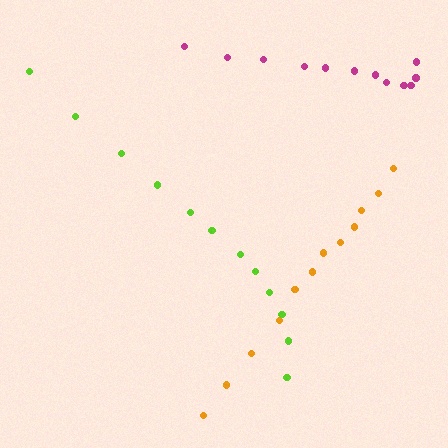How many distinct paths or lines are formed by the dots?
There are 3 distinct paths.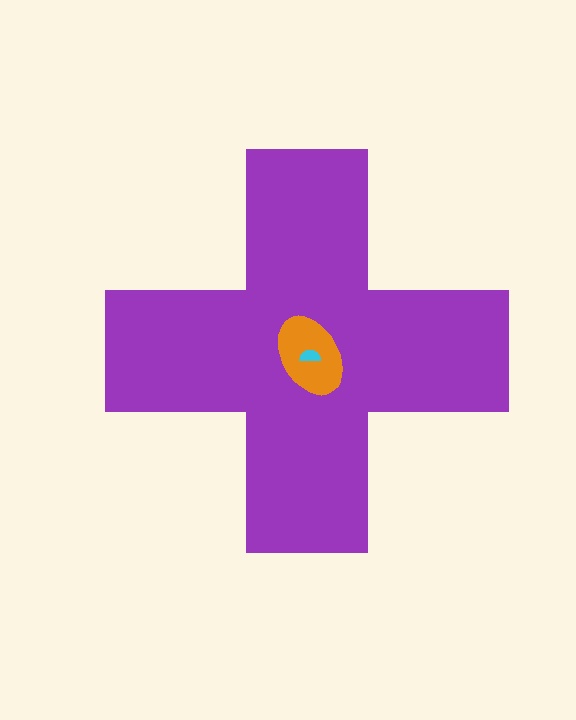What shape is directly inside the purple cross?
The orange ellipse.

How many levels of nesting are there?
3.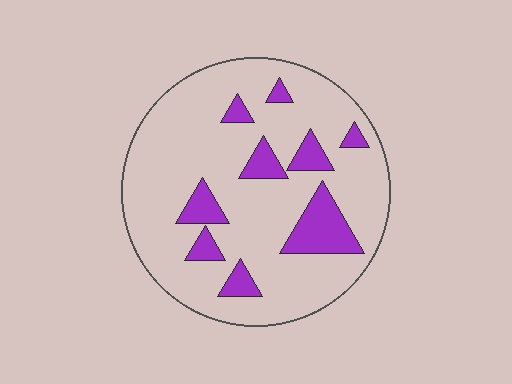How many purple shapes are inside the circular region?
9.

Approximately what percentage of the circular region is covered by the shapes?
Approximately 15%.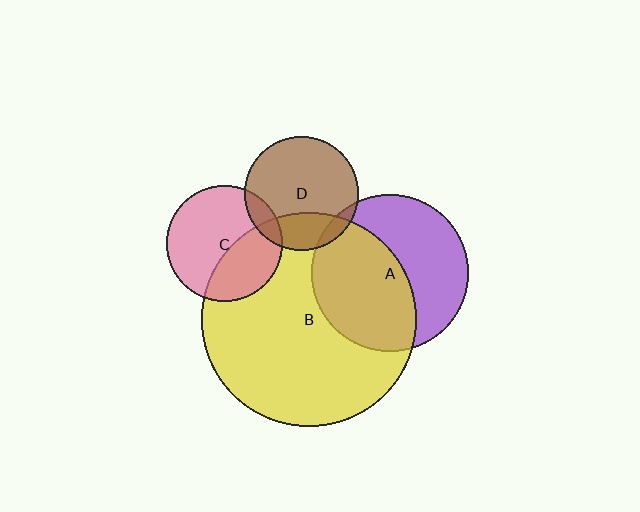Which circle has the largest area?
Circle B (yellow).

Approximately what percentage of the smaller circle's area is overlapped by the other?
Approximately 35%.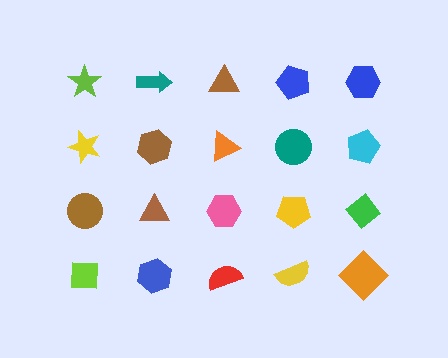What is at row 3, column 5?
A green diamond.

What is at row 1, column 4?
A blue pentagon.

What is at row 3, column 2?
A brown triangle.